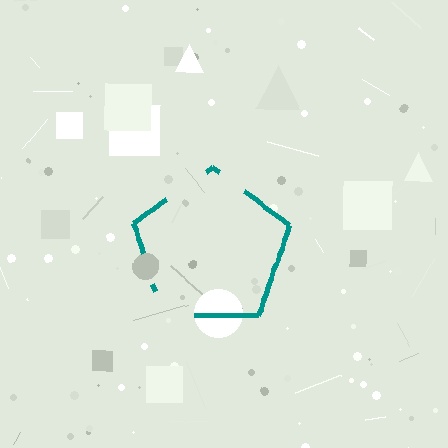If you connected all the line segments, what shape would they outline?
They would outline a pentagon.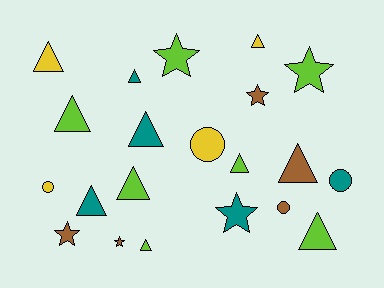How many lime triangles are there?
There are 5 lime triangles.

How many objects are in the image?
There are 21 objects.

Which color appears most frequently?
Lime, with 7 objects.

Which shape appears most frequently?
Triangle, with 11 objects.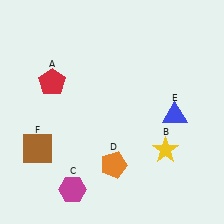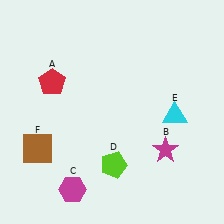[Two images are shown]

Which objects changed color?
B changed from yellow to magenta. D changed from orange to lime. E changed from blue to cyan.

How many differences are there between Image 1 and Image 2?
There are 3 differences between the two images.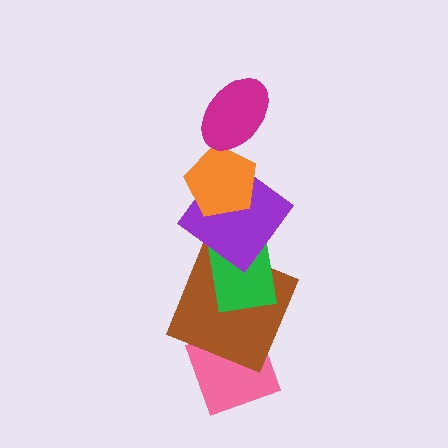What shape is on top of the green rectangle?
The purple diamond is on top of the green rectangle.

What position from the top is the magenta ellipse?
The magenta ellipse is 1st from the top.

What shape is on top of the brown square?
The green rectangle is on top of the brown square.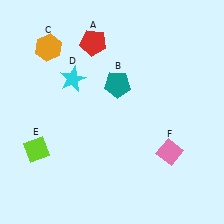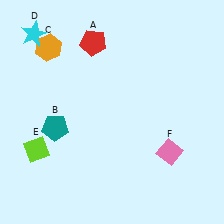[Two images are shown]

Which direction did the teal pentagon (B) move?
The teal pentagon (B) moved left.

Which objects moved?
The objects that moved are: the teal pentagon (B), the cyan star (D).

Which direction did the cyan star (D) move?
The cyan star (D) moved up.